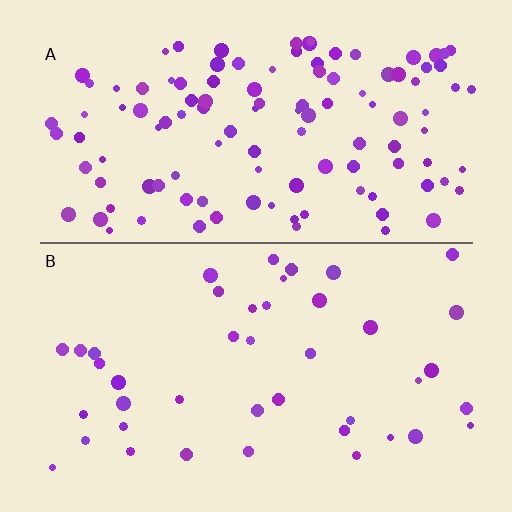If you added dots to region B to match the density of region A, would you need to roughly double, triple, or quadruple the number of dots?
Approximately triple.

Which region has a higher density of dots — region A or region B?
A (the top).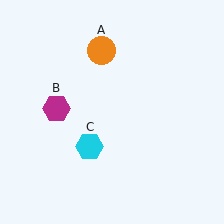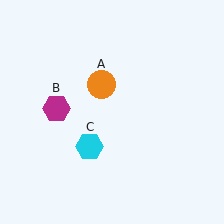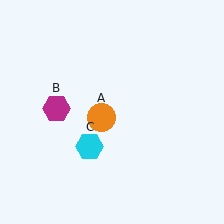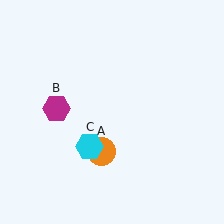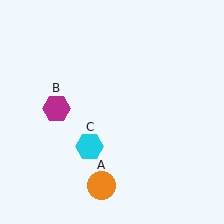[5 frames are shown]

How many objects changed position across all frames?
1 object changed position: orange circle (object A).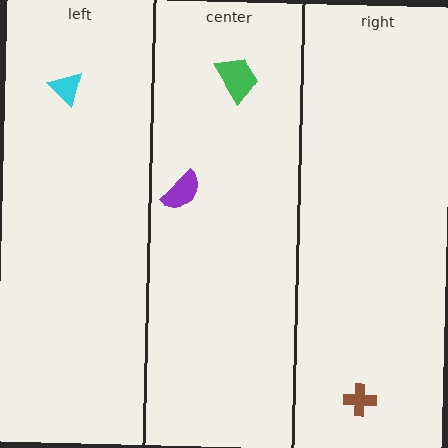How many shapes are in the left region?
1.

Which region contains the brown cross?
The right region.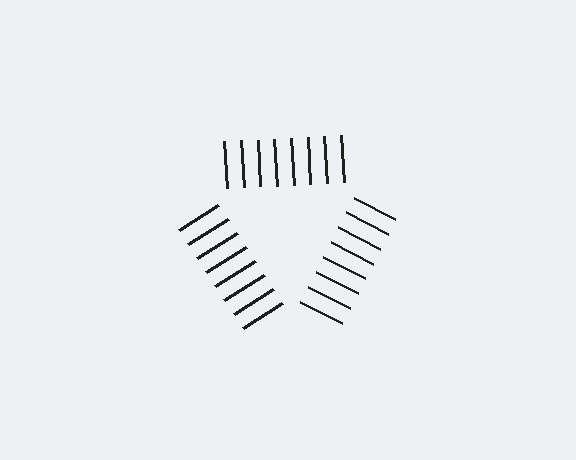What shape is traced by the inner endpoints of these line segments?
An illusory triangle — the line segments terminate on its edges but no continuous stroke is drawn.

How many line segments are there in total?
24 — 8 along each of the 3 edges.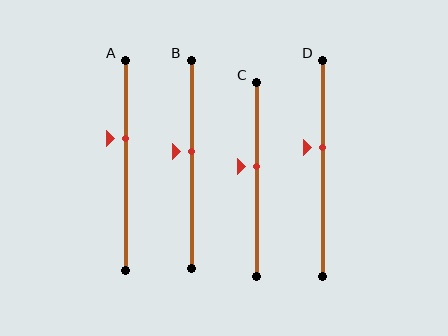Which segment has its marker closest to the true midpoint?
Segment B has its marker closest to the true midpoint.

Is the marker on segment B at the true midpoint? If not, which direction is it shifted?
No, the marker on segment B is shifted upward by about 6% of the segment length.